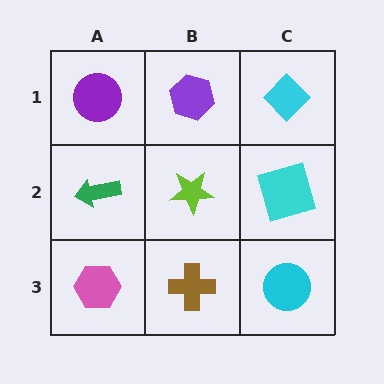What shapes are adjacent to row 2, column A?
A purple circle (row 1, column A), a pink hexagon (row 3, column A), a lime star (row 2, column B).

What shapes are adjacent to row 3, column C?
A cyan square (row 2, column C), a brown cross (row 3, column B).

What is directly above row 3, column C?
A cyan square.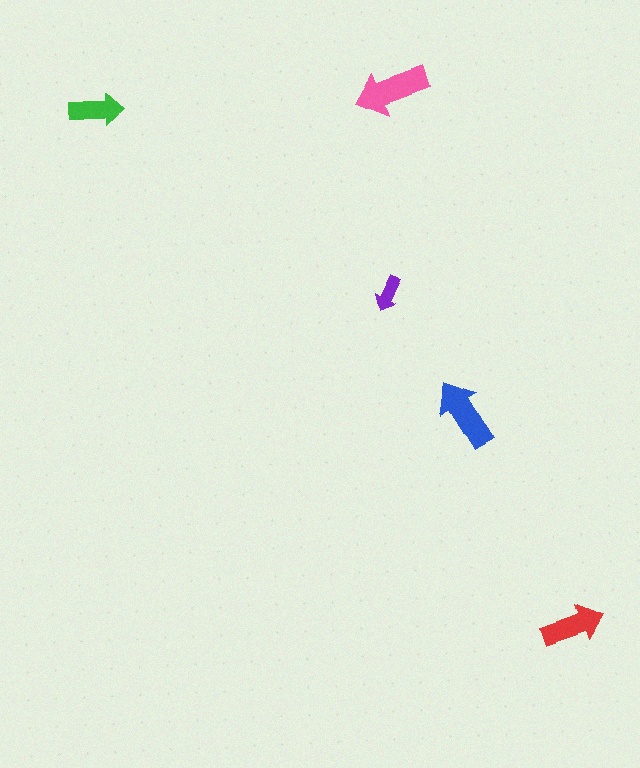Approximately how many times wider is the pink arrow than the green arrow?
About 1.5 times wider.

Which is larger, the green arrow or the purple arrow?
The green one.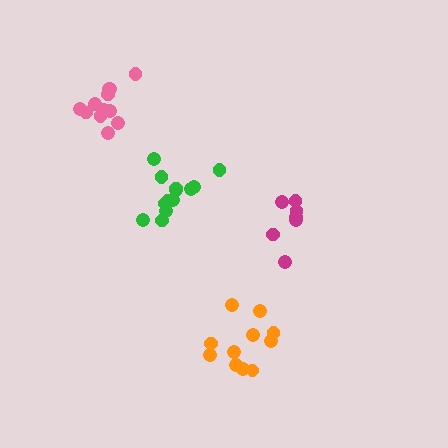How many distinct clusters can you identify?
There are 4 distinct clusters.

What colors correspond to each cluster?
The clusters are colored: green, orange, magenta, pink.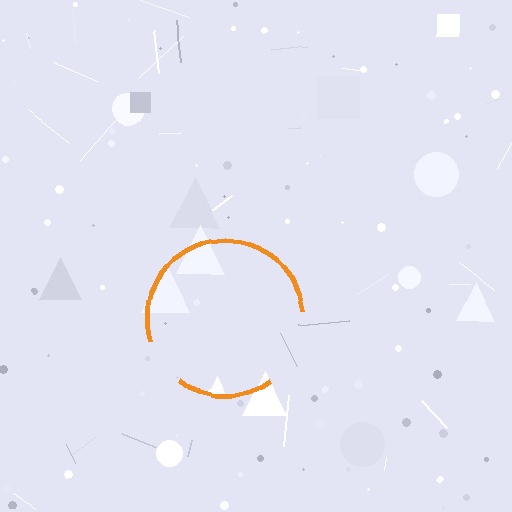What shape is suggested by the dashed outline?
The dashed outline suggests a circle.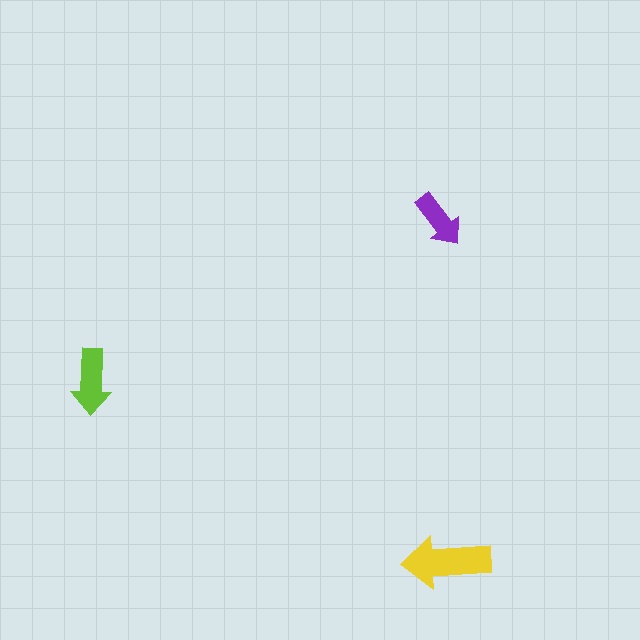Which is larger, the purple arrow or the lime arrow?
The lime one.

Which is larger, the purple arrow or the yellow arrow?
The yellow one.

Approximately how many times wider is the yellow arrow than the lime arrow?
About 1.5 times wider.